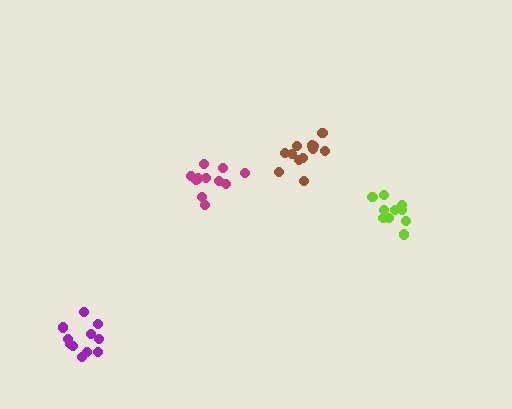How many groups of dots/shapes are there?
There are 4 groups.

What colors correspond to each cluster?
The clusters are colored: magenta, purple, lime, brown.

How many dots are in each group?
Group 1: 11 dots, Group 2: 11 dots, Group 3: 10 dots, Group 4: 12 dots (44 total).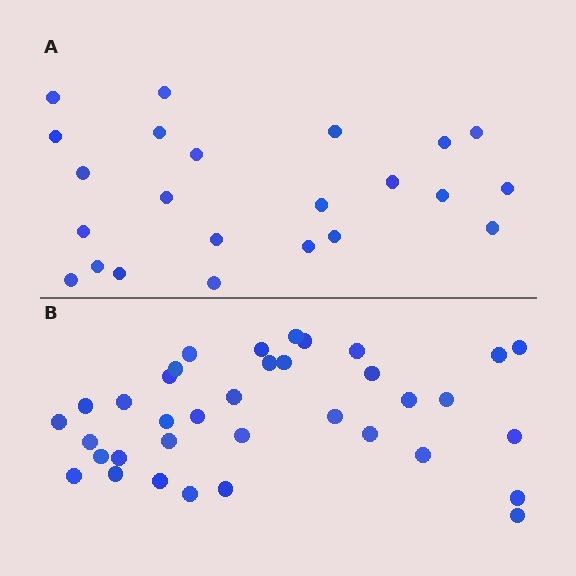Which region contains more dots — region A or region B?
Region B (the bottom region) has more dots.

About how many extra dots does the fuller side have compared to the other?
Region B has approximately 15 more dots than region A.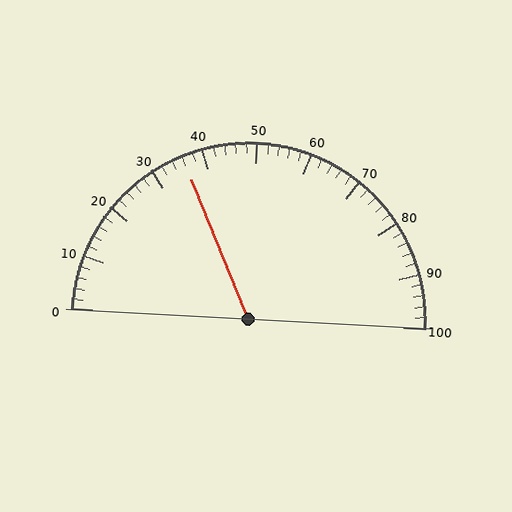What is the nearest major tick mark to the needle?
The nearest major tick mark is 40.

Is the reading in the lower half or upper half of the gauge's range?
The reading is in the lower half of the range (0 to 100).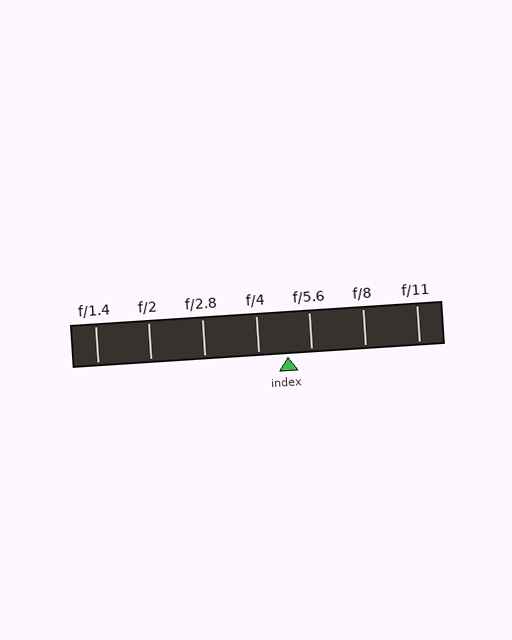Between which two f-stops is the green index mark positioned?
The index mark is between f/4 and f/5.6.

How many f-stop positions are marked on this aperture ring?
There are 7 f-stop positions marked.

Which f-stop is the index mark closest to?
The index mark is closest to f/5.6.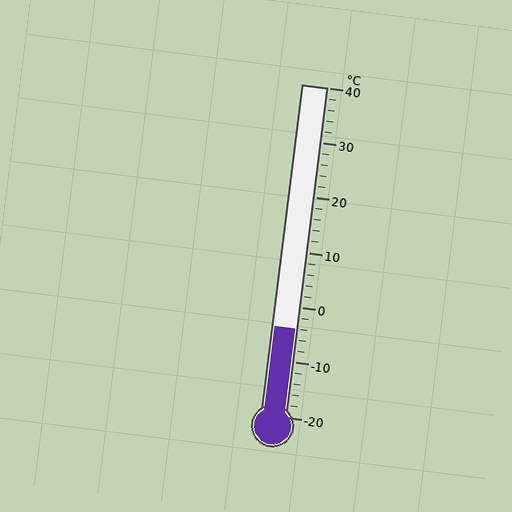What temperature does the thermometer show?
The thermometer shows approximately -4°C.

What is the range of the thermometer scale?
The thermometer scale ranges from -20°C to 40°C.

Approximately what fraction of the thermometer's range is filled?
The thermometer is filled to approximately 25% of its range.